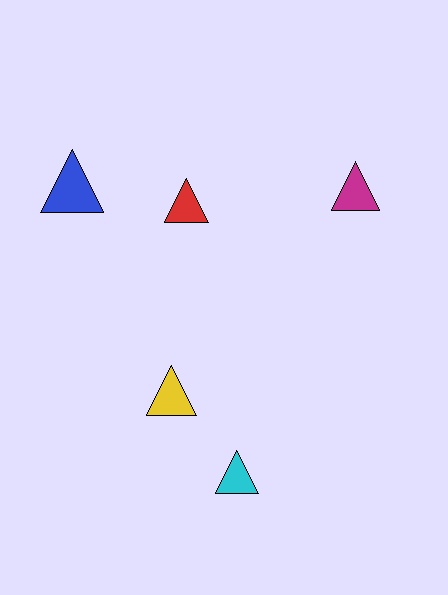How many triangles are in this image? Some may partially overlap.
There are 5 triangles.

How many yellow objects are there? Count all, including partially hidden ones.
There is 1 yellow object.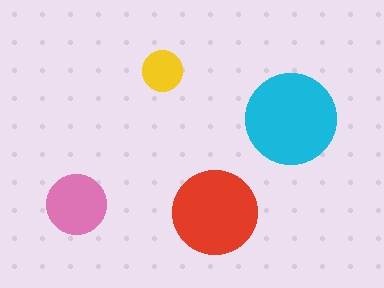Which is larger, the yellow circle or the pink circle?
The pink one.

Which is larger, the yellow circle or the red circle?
The red one.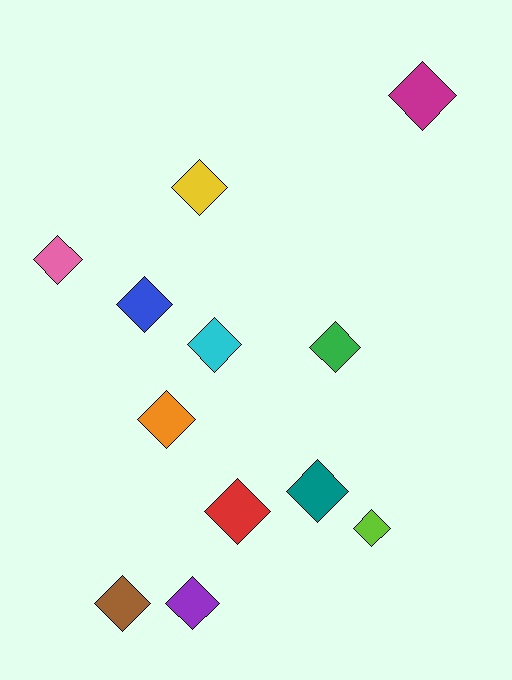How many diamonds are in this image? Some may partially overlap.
There are 12 diamonds.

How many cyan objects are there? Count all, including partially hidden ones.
There is 1 cyan object.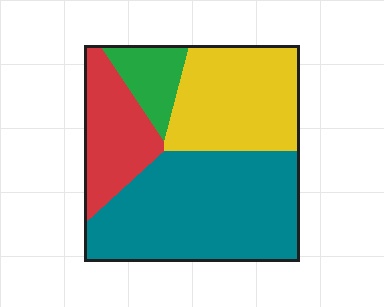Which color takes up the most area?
Teal, at roughly 45%.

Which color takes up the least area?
Green, at roughly 10%.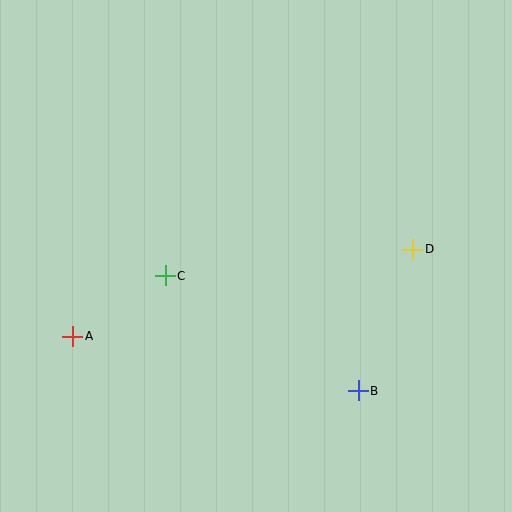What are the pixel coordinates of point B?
Point B is at (358, 391).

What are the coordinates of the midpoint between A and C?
The midpoint between A and C is at (119, 306).